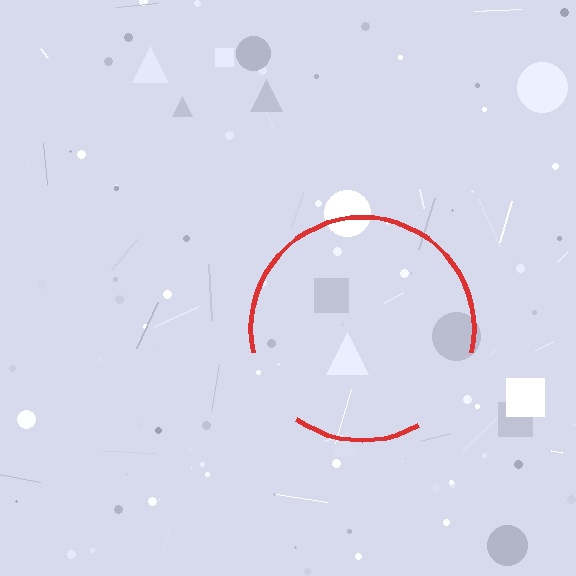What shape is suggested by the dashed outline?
The dashed outline suggests a circle.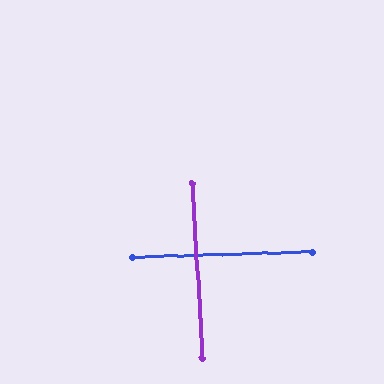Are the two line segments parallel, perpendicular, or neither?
Perpendicular — they meet at approximately 89°.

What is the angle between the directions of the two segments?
Approximately 89 degrees.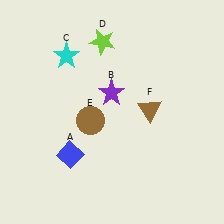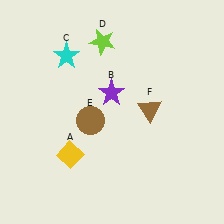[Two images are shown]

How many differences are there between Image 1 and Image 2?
There is 1 difference between the two images.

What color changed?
The diamond (A) changed from blue in Image 1 to yellow in Image 2.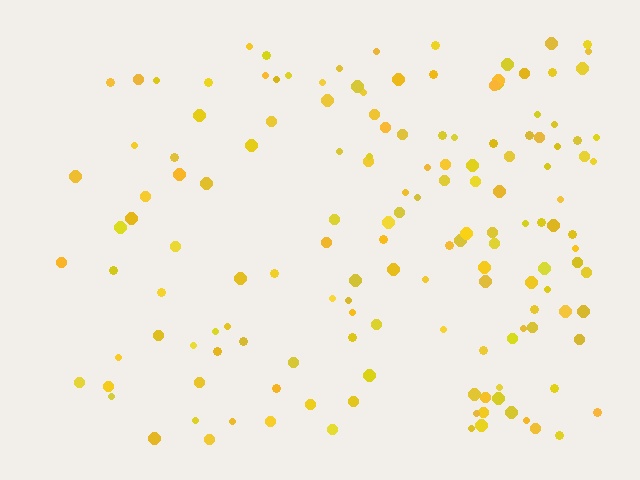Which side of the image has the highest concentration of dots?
The right.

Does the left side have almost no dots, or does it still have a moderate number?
Still a moderate number, just noticeably fewer than the right.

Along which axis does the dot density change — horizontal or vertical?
Horizontal.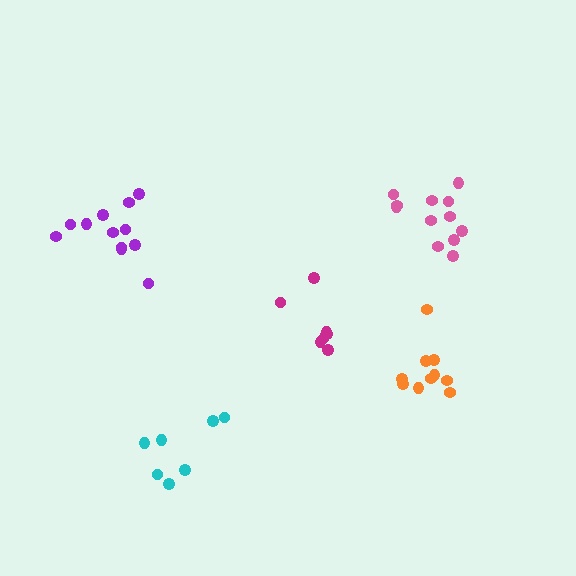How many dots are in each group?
Group 1: 7 dots, Group 2: 12 dots, Group 3: 10 dots, Group 4: 7 dots, Group 5: 12 dots (48 total).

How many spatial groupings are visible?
There are 5 spatial groupings.